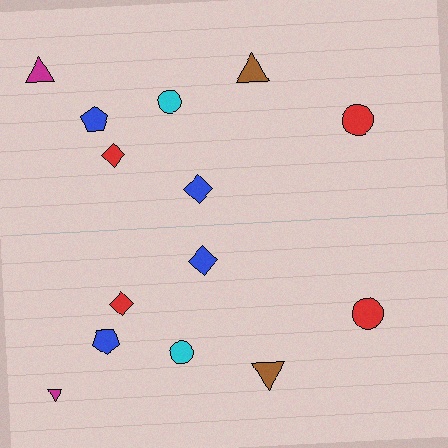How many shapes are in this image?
There are 14 shapes in this image.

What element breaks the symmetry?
The magenta triangle on the bottom side has a different size than its mirror counterpart.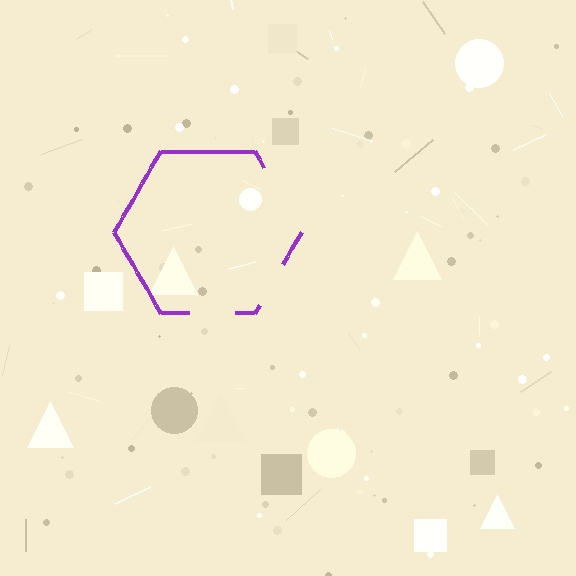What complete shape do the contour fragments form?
The contour fragments form a hexagon.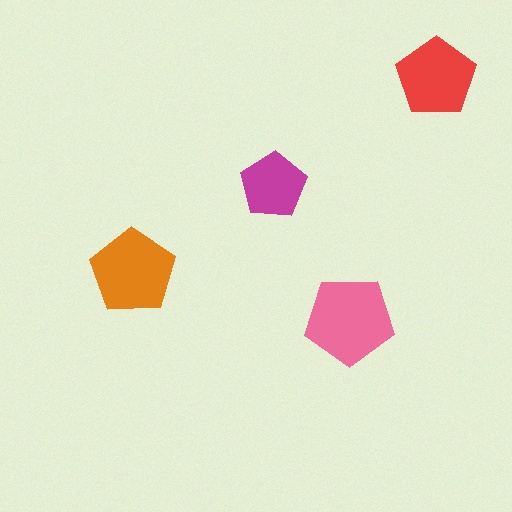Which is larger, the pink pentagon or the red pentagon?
The pink one.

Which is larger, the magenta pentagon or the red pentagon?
The red one.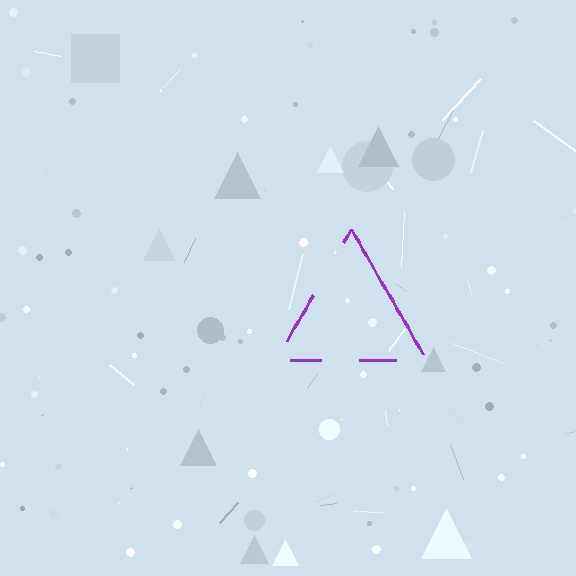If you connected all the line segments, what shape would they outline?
They would outline a triangle.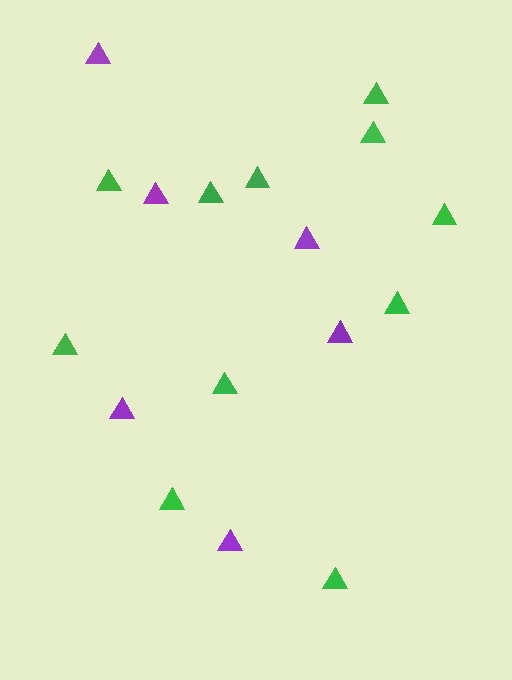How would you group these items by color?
There are 2 groups: one group of green triangles (11) and one group of purple triangles (6).